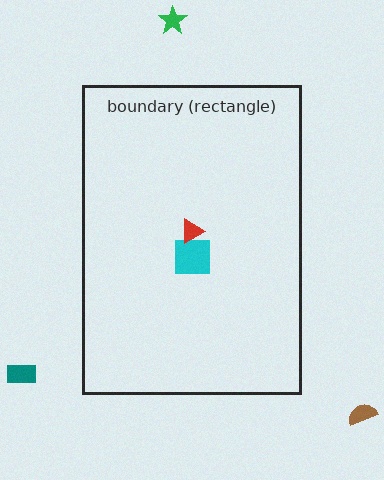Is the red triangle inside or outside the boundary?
Inside.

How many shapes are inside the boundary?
2 inside, 3 outside.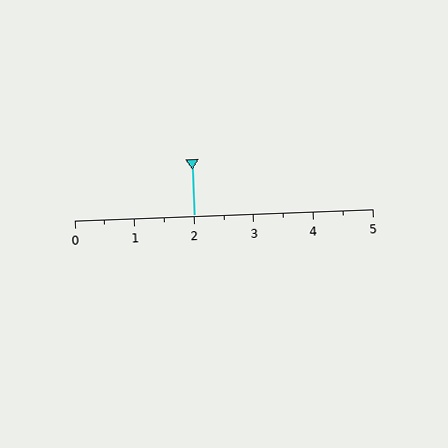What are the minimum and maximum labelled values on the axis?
The axis runs from 0 to 5.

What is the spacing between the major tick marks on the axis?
The major ticks are spaced 1 apart.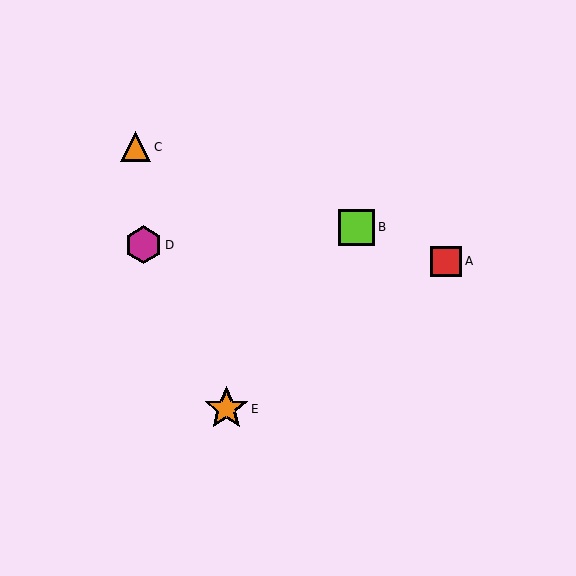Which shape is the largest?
The orange star (labeled E) is the largest.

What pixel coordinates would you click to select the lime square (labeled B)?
Click at (357, 227) to select the lime square B.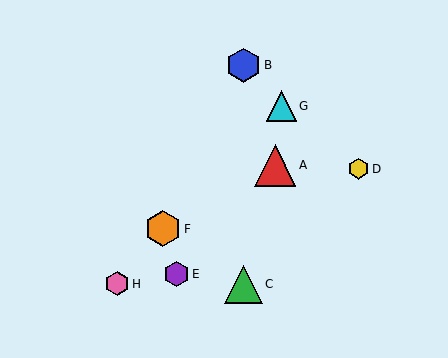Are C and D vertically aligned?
No, C is at x≈243 and D is at x≈358.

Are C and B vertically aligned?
Yes, both are at x≈243.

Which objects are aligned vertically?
Objects B, C are aligned vertically.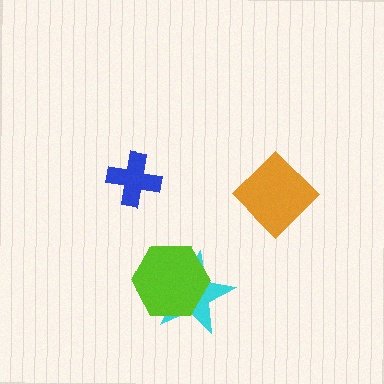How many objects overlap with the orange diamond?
0 objects overlap with the orange diamond.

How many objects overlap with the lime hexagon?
1 object overlaps with the lime hexagon.